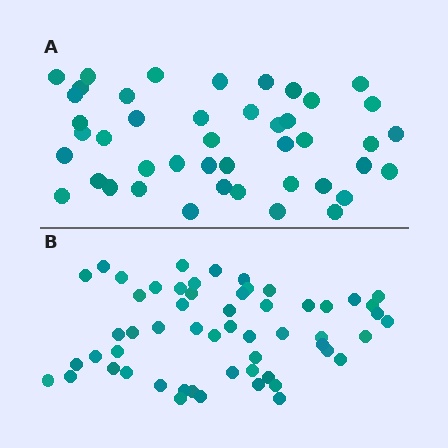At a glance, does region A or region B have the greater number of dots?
Region B (the bottom region) has more dots.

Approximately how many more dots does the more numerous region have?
Region B has roughly 12 or so more dots than region A.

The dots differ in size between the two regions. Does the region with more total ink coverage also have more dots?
No. Region A has more total ink coverage because its dots are larger, but region B actually contains more individual dots. Total area can be misleading — the number of items is what matters here.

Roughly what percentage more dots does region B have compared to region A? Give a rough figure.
About 25% more.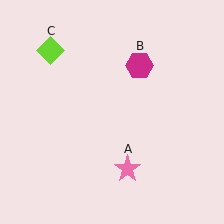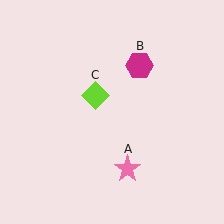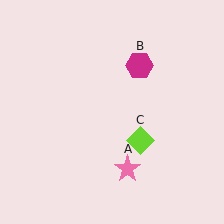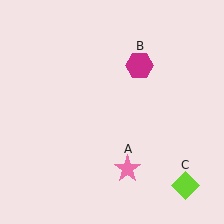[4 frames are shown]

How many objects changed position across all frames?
1 object changed position: lime diamond (object C).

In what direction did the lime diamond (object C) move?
The lime diamond (object C) moved down and to the right.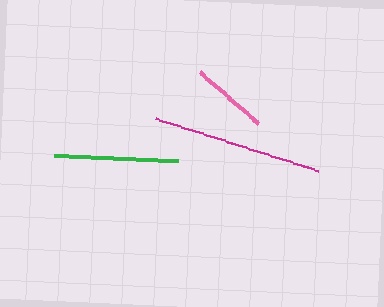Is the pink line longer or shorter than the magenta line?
The magenta line is longer than the pink line.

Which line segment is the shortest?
The pink line is the shortest at approximately 78 pixels.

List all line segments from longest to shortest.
From longest to shortest: magenta, green, pink.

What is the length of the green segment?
The green segment is approximately 124 pixels long.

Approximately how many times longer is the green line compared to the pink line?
The green line is approximately 1.6 times the length of the pink line.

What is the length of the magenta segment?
The magenta segment is approximately 171 pixels long.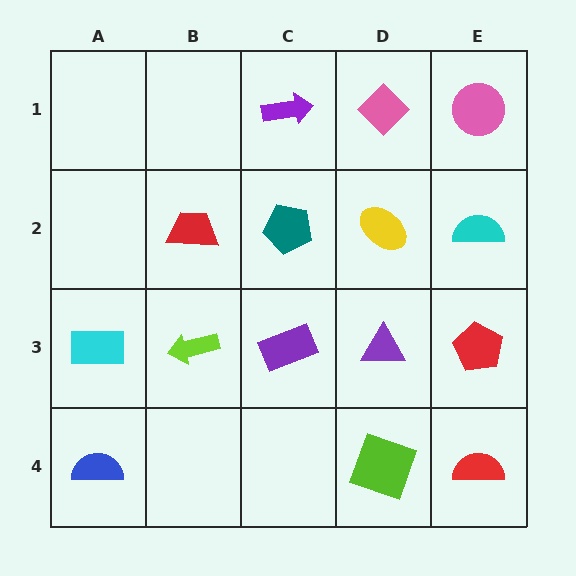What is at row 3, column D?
A purple triangle.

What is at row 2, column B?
A red trapezoid.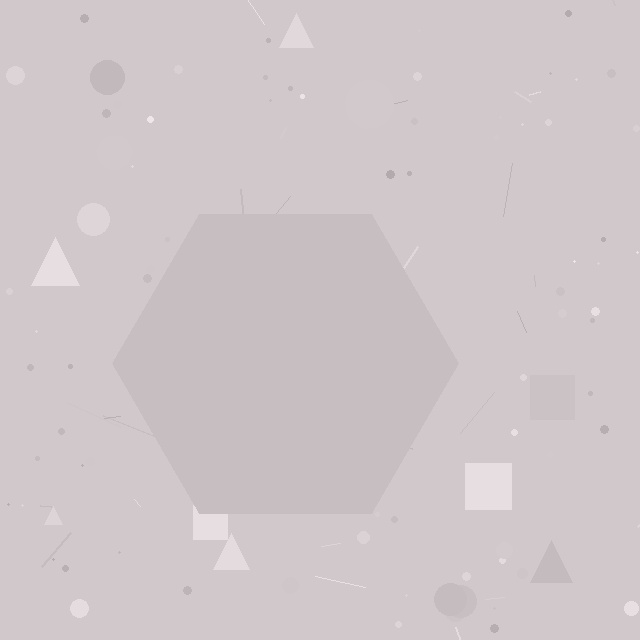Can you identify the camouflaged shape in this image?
The camouflaged shape is a hexagon.